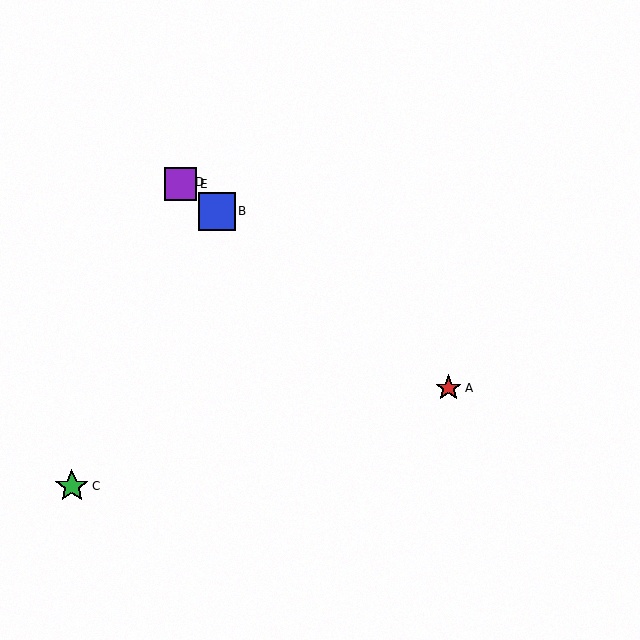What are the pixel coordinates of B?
Object B is at (217, 211).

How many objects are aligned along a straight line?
4 objects (A, B, D, E) are aligned along a straight line.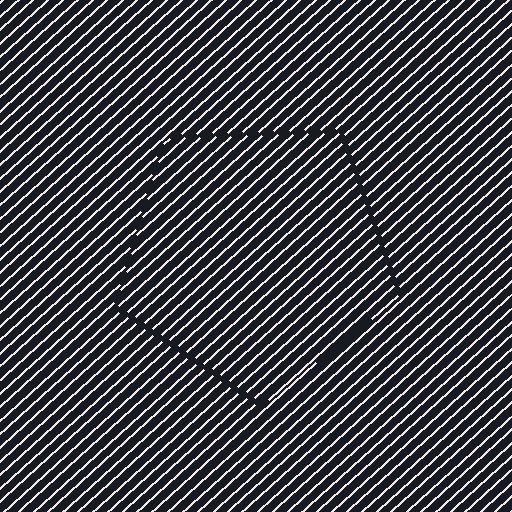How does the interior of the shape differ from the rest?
The interior of the shape contains the same grating, shifted by half a period — the contour is defined by the phase discontinuity where line-ends from the inner and outer gratings abut.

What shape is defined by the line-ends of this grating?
An illusory pentagon. The interior of the shape contains the same grating, shifted by half a period — the contour is defined by the phase discontinuity where line-ends from the inner and outer gratings abut.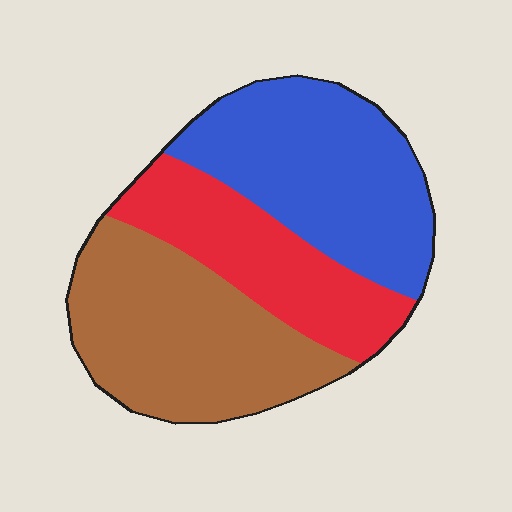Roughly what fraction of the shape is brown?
Brown covers 38% of the shape.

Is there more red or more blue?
Blue.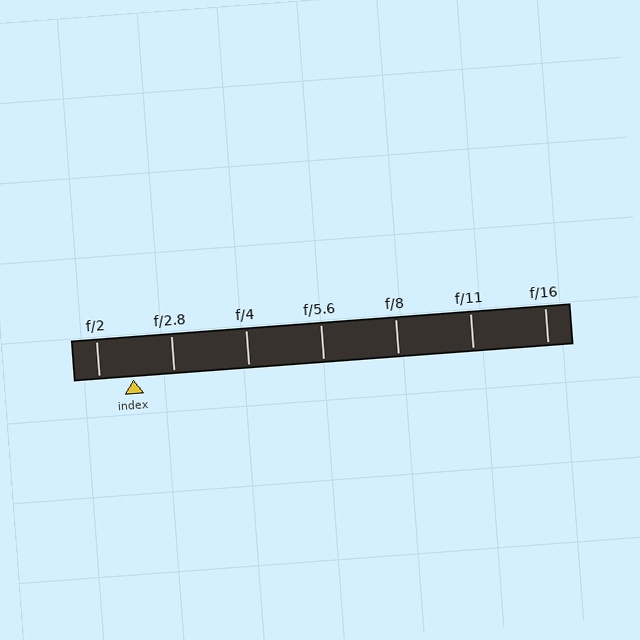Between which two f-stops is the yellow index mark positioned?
The index mark is between f/2 and f/2.8.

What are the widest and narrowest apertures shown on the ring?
The widest aperture shown is f/2 and the narrowest is f/16.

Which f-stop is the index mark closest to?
The index mark is closest to f/2.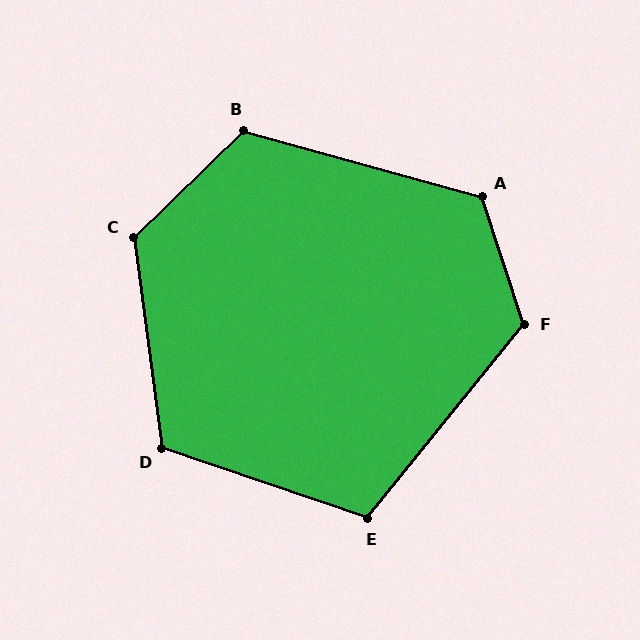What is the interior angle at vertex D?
Approximately 116 degrees (obtuse).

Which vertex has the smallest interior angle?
E, at approximately 110 degrees.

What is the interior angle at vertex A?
Approximately 123 degrees (obtuse).